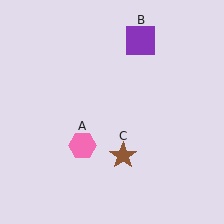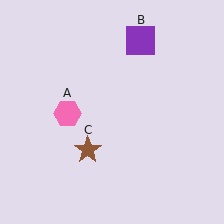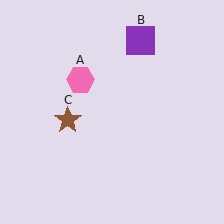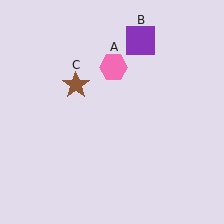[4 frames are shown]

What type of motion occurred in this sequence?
The pink hexagon (object A), brown star (object C) rotated clockwise around the center of the scene.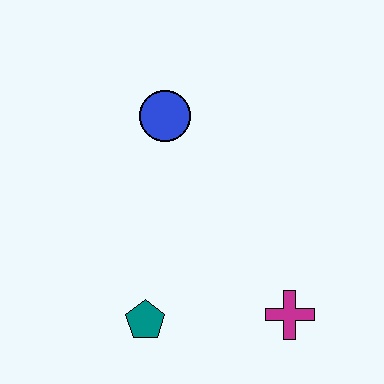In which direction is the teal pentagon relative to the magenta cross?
The teal pentagon is to the left of the magenta cross.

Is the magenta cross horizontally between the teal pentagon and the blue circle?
No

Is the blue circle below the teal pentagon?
No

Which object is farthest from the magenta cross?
The blue circle is farthest from the magenta cross.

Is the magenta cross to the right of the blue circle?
Yes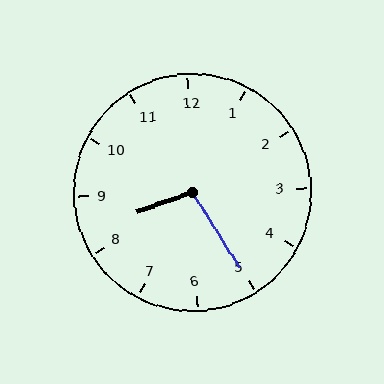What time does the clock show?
8:25.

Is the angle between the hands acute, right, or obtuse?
It is obtuse.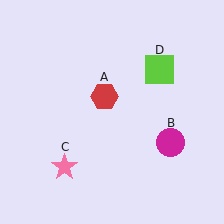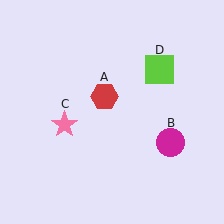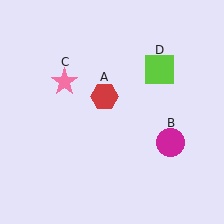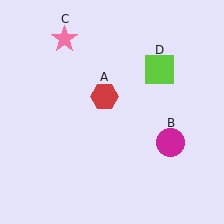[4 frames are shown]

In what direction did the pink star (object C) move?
The pink star (object C) moved up.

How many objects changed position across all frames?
1 object changed position: pink star (object C).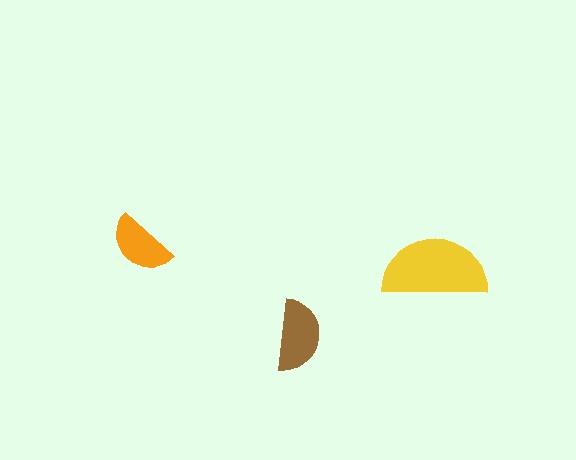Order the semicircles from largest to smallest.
the yellow one, the brown one, the orange one.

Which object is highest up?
The orange semicircle is topmost.